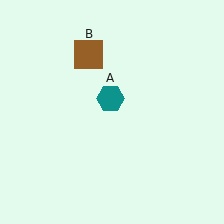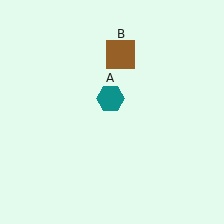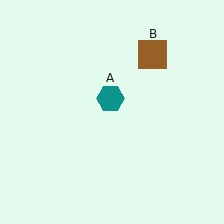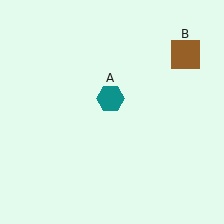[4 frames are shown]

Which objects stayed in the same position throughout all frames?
Teal hexagon (object A) remained stationary.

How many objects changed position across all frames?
1 object changed position: brown square (object B).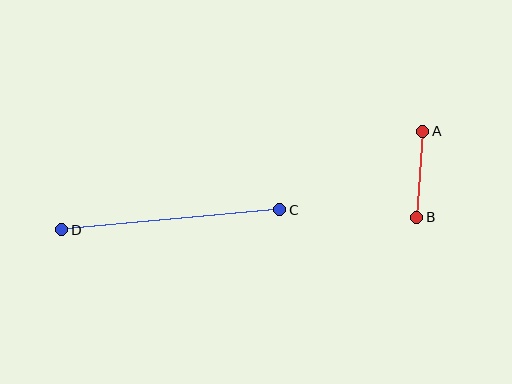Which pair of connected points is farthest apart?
Points C and D are farthest apart.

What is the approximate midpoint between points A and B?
The midpoint is at approximately (420, 174) pixels.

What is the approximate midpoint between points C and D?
The midpoint is at approximately (171, 220) pixels.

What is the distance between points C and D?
The distance is approximately 219 pixels.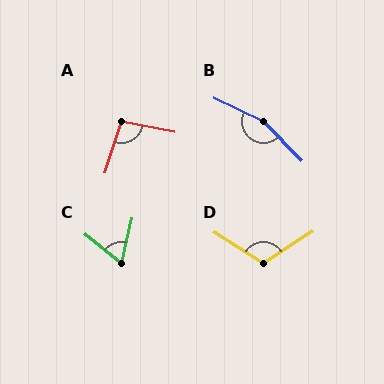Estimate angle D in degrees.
Approximately 114 degrees.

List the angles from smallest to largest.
C (64°), A (96°), D (114°), B (159°).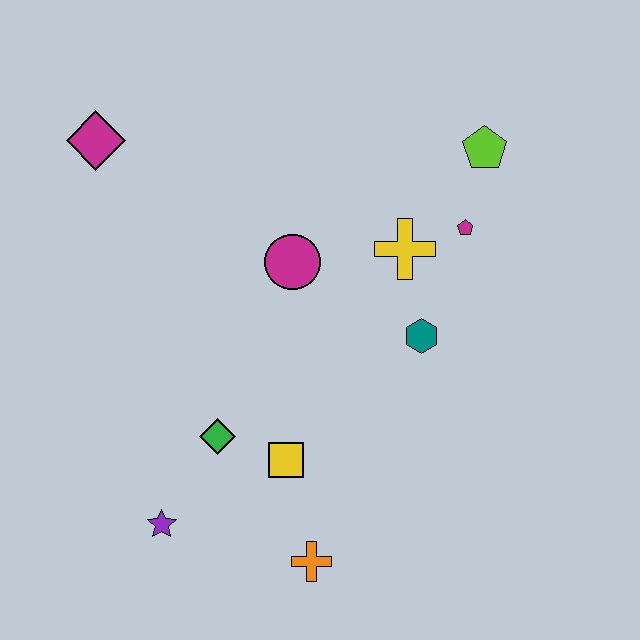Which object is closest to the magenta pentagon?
The yellow cross is closest to the magenta pentagon.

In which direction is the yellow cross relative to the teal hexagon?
The yellow cross is above the teal hexagon.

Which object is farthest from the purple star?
The lime pentagon is farthest from the purple star.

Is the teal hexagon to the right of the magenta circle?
Yes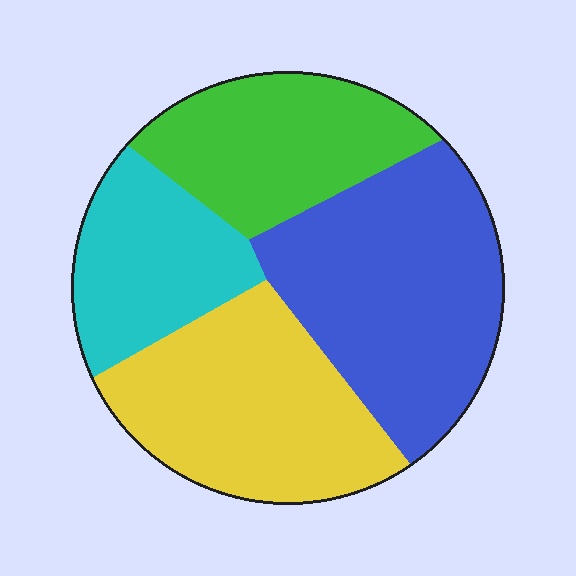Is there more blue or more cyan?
Blue.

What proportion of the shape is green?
Green covers 21% of the shape.